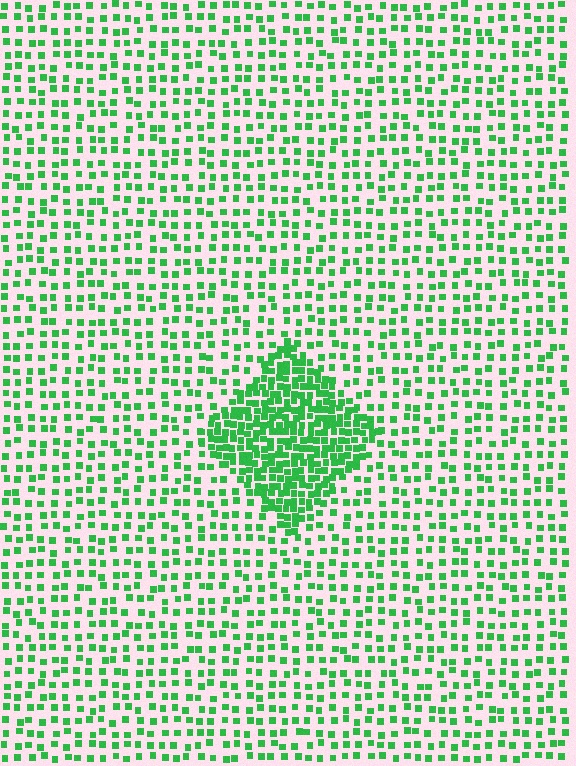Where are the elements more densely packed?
The elements are more densely packed inside the diamond boundary.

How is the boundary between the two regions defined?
The boundary is defined by a change in element density (approximately 2.5x ratio). All elements are the same color, size, and shape.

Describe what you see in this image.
The image contains small green elements arranged at two different densities. A diamond-shaped region is visible where the elements are more densely packed than the surrounding area.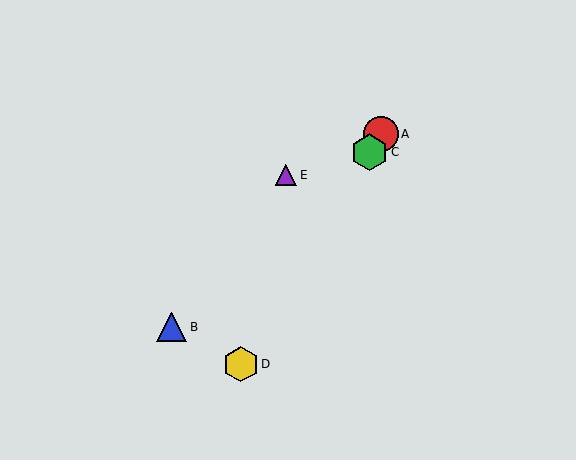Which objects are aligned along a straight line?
Objects A, C, D are aligned along a straight line.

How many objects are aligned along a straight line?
3 objects (A, C, D) are aligned along a straight line.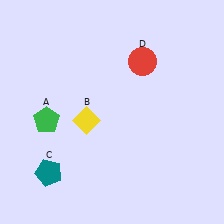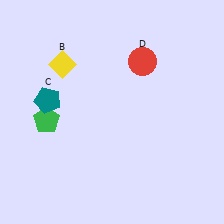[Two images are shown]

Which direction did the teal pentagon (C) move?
The teal pentagon (C) moved up.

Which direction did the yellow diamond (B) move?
The yellow diamond (B) moved up.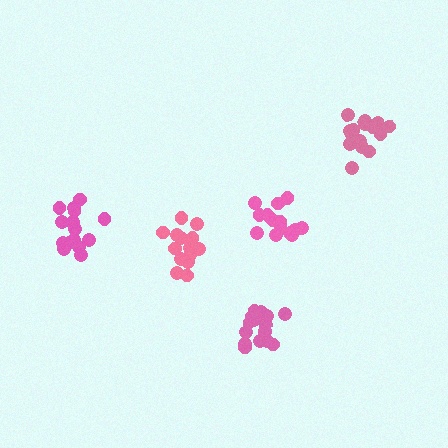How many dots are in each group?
Group 1: 16 dots, Group 2: 14 dots, Group 3: 17 dots, Group 4: 15 dots, Group 5: 17 dots (79 total).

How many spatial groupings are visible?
There are 5 spatial groupings.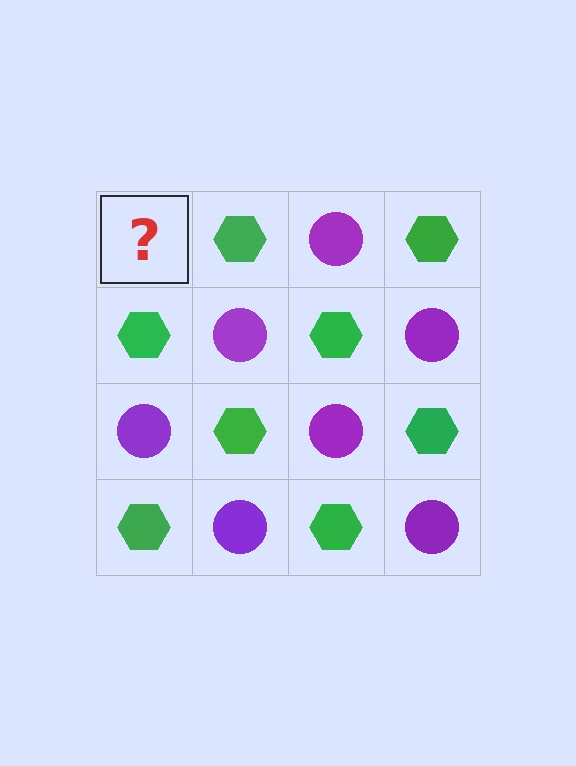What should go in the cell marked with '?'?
The missing cell should contain a purple circle.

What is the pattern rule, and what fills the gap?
The rule is that it alternates purple circle and green hexagon in a checkerboard pattern. The gap should be filled with a purple circle.